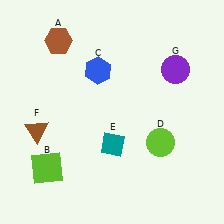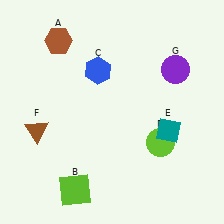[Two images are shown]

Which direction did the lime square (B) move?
The lime square (B) moved right.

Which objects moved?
The objects that moved are: the lime square (B), the teal diamond (E).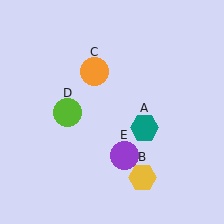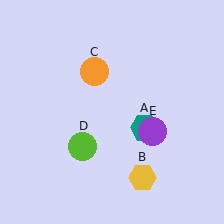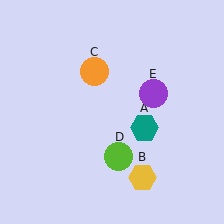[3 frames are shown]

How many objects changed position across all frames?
2 objects changed position: lime circle (object D), purple circle (object E).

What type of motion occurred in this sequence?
The lime circle (object D), purple circle (object E) rotated counterclockwise around the center of the scene.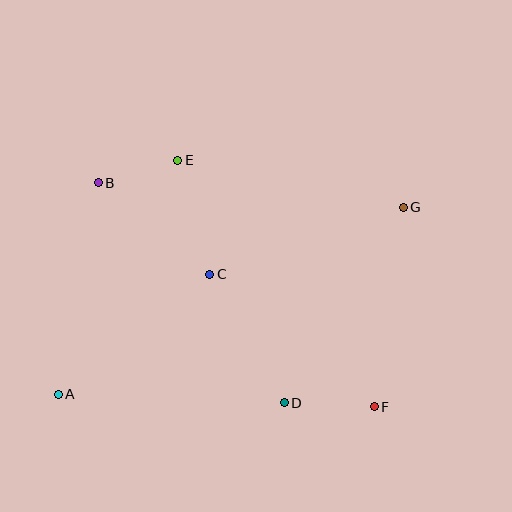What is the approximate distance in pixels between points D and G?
The distance between D and G is approximately 229 pixels.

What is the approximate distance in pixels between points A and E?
The distance between A and E is approximately 263 pixels.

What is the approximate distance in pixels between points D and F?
The distance between D and F is approximately 90 pixels.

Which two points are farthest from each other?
Points A and G are farthest from each other.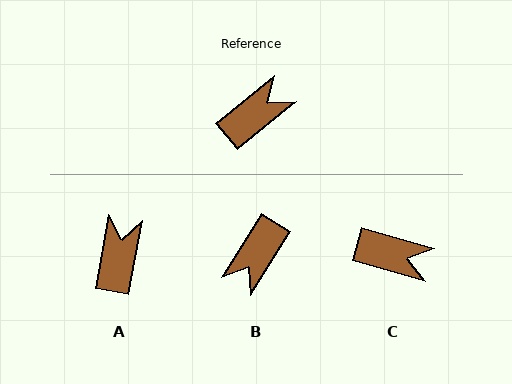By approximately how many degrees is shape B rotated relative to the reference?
Approximately 161 degrees clockwise.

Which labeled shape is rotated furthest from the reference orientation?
B, about 161 degrees away.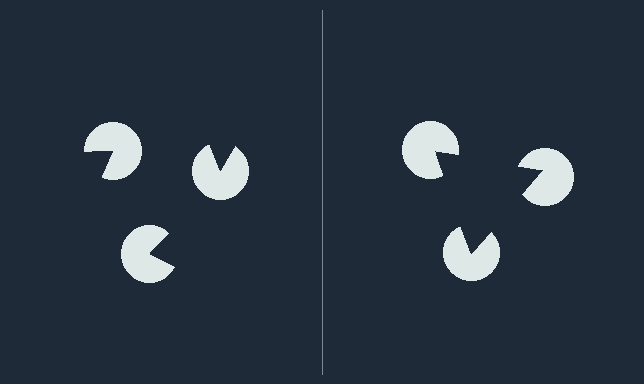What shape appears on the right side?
An illusory triangle.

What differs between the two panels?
The pac-man discs are positioned identically on both sides; only the wedge orientations differ. On the right they align to a triangle; on the left they are misaligned.